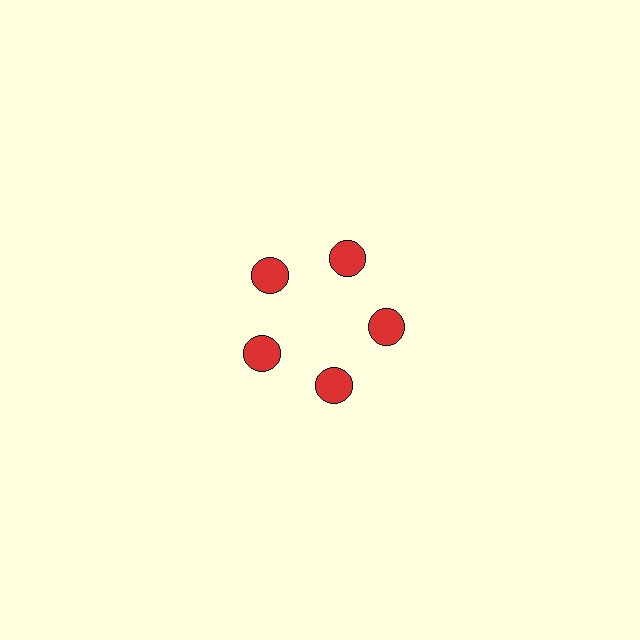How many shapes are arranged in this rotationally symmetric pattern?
There are 5 shapes, arranged in 5 groups of 1.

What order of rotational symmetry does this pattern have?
This pattern has 5-fold rotational symmetry.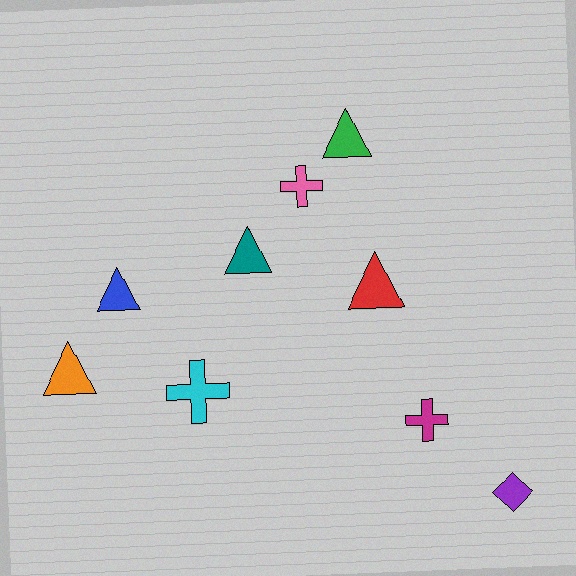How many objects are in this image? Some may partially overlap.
There are 9 objects.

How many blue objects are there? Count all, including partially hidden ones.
There is 1 blue object.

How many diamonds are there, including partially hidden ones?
There is 1 diamond.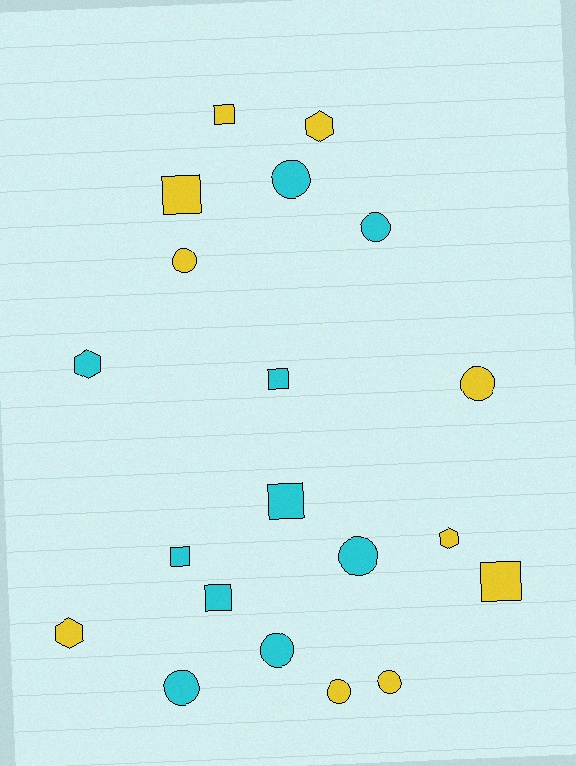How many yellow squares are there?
There are 3 yellow squares.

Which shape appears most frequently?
Circle, with 9 objects.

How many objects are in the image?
There are 20 objects.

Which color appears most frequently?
Cyan, with 10 objects.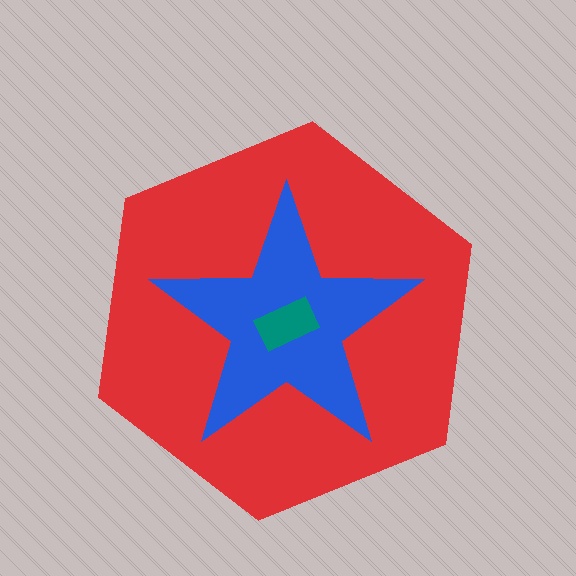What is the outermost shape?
The red hexagon.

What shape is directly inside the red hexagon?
The blue star.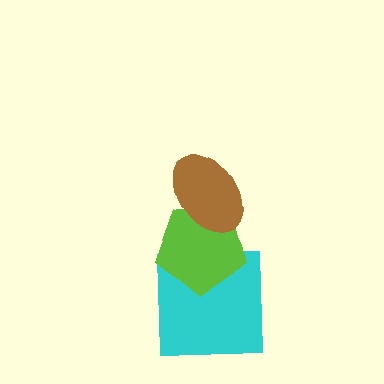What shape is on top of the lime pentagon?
The brown ellipse is on top of the lime pentagon.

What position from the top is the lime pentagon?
The lime pentagon is 2nd from the top.